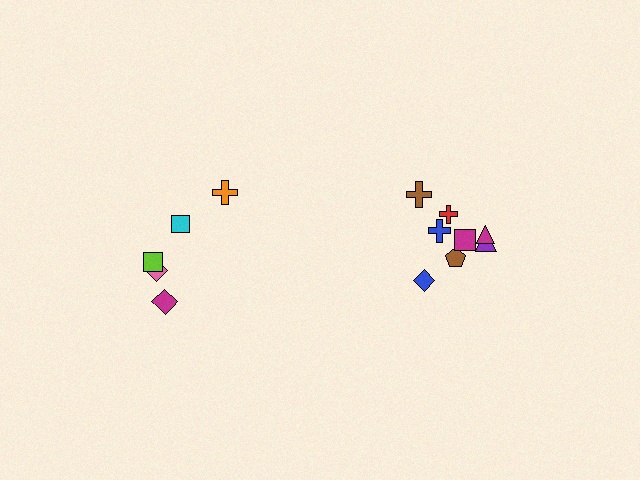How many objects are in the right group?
There are 8 objects.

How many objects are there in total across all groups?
There are 13 objects.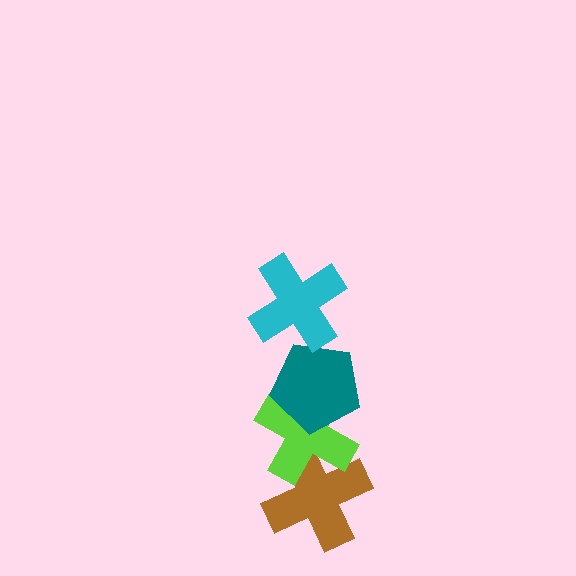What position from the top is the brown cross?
The brown cross is 4th from the top.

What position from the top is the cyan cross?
The cyan cross is 1st from the top.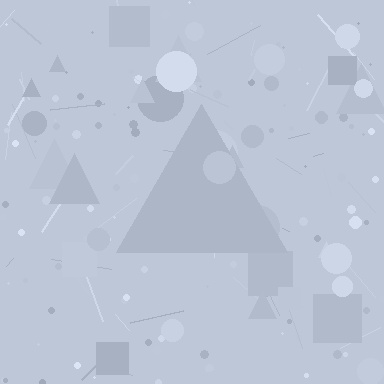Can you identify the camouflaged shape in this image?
The camouflaged shape is a triangle.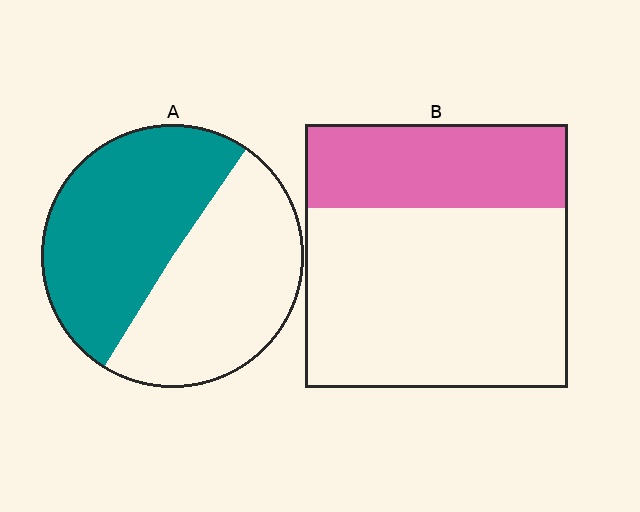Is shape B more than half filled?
No.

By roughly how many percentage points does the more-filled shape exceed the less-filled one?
By roughly 20 percentage points (A over B).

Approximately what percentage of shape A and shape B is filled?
A is approximately 50% and B is approximately 30%.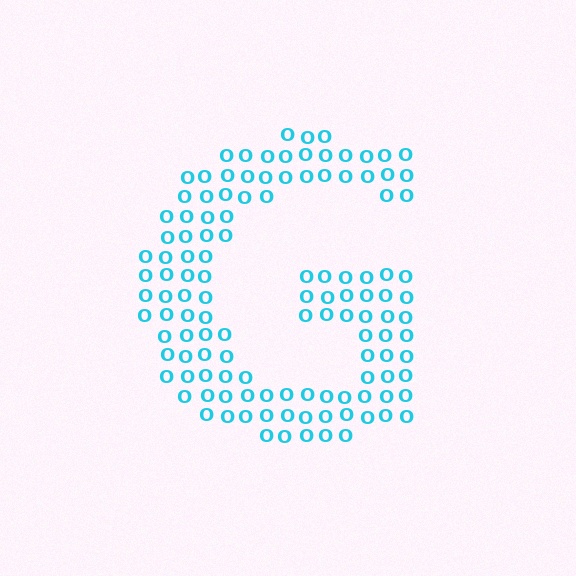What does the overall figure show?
The overall figure shows the letter G.